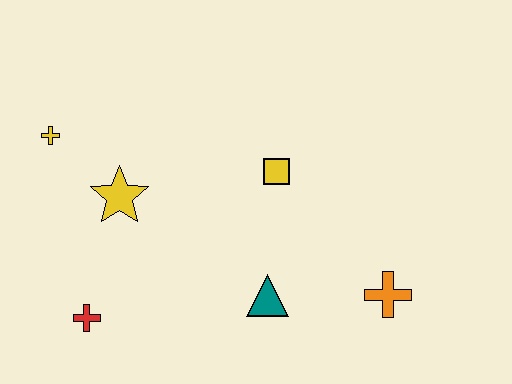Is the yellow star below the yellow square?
Yes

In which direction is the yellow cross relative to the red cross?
The yellow cross is above the red cross.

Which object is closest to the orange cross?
The teal triangle is closest to the orange cross.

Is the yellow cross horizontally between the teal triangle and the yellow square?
No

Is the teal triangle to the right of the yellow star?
Yes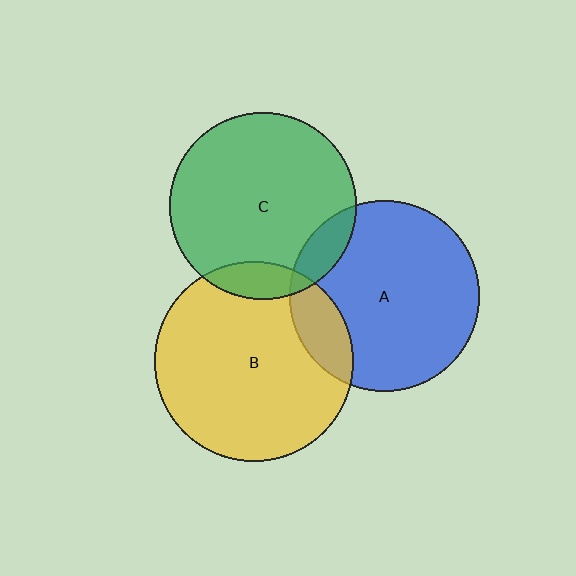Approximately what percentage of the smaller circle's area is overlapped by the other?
Approximately 10%.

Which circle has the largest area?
Circle B (yellow).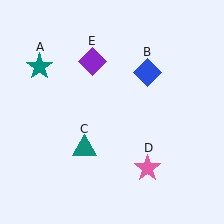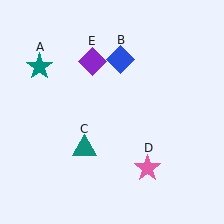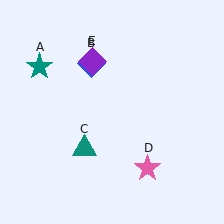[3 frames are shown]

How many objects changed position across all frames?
1 object changed position: blue diamond (object B).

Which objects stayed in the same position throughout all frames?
Teal star (object A) and teal triangle (object C) and pink star (object D) and purple diamond (object E) remained stationary.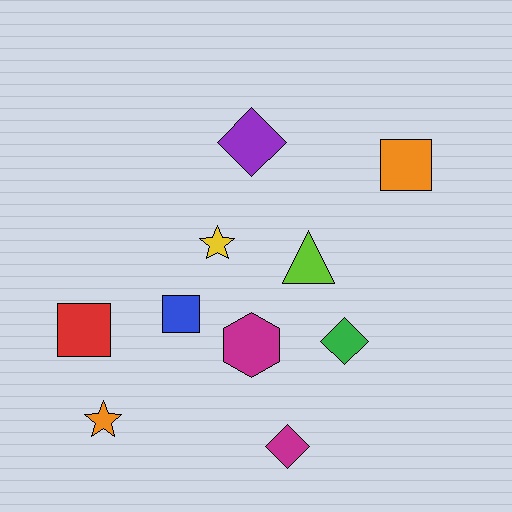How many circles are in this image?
There are no circles.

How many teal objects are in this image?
There are no teal objects.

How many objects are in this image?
There are 10 objects.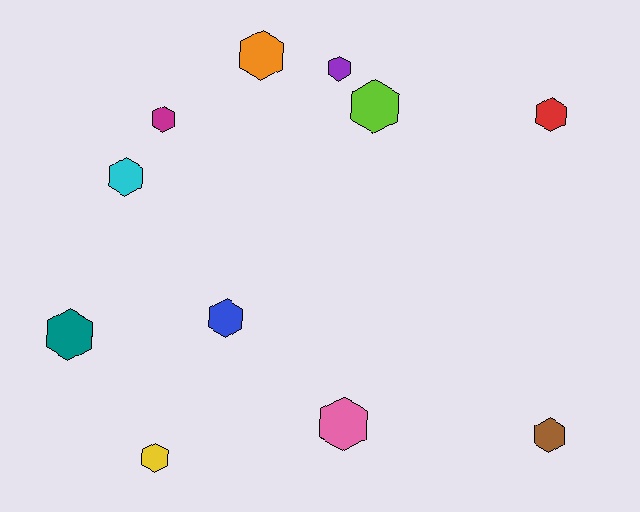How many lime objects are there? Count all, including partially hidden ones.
There is 1 lime object.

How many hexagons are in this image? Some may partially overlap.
There are 11 hexagons.